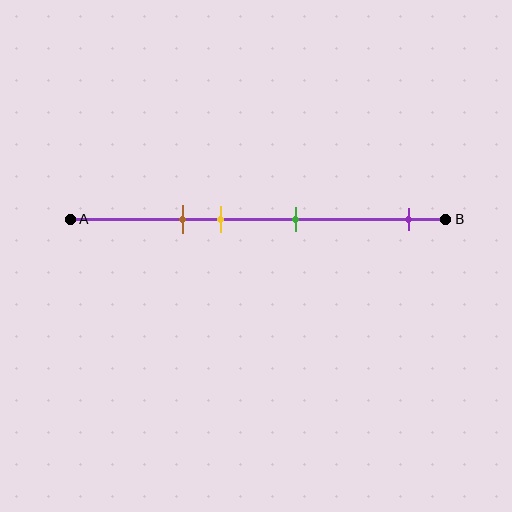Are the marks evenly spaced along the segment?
No, the marks are not evenly spaced.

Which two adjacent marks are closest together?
The brown and yellow marks are the closest adjacent pair.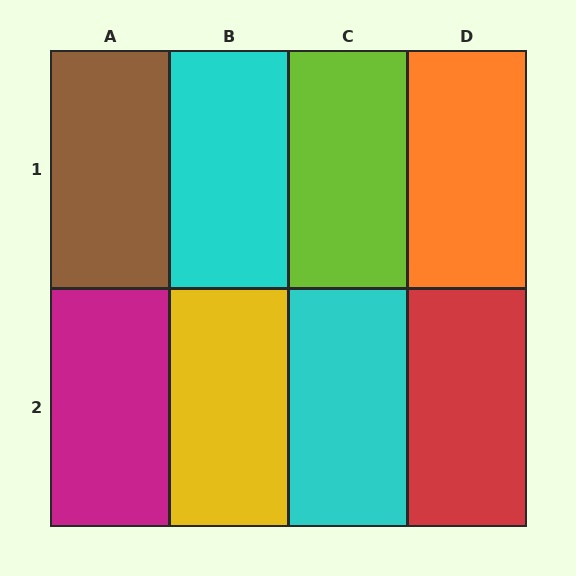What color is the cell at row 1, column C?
Lime.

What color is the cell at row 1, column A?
Brown.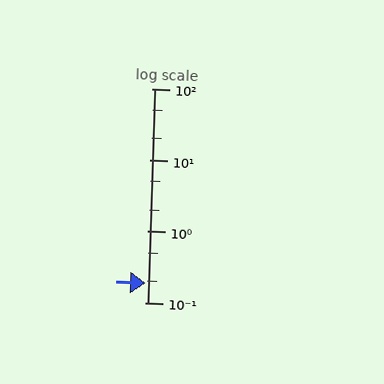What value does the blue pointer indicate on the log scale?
The pointer indicates approximately 0.19.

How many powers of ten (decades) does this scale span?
The scale spans 3 decades, from 0.1 to 100.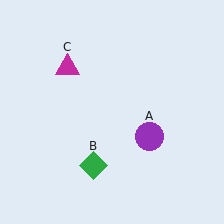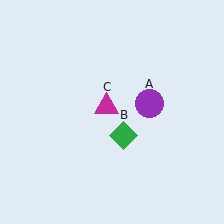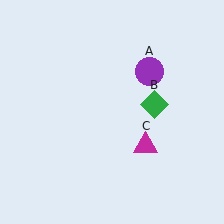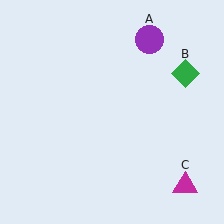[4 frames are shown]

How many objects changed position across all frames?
3 objects changed position: purple circle (object A), green diamond (object B), magenta triangle (object C).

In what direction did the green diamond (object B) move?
The green diamond (object B) moved up and to the right.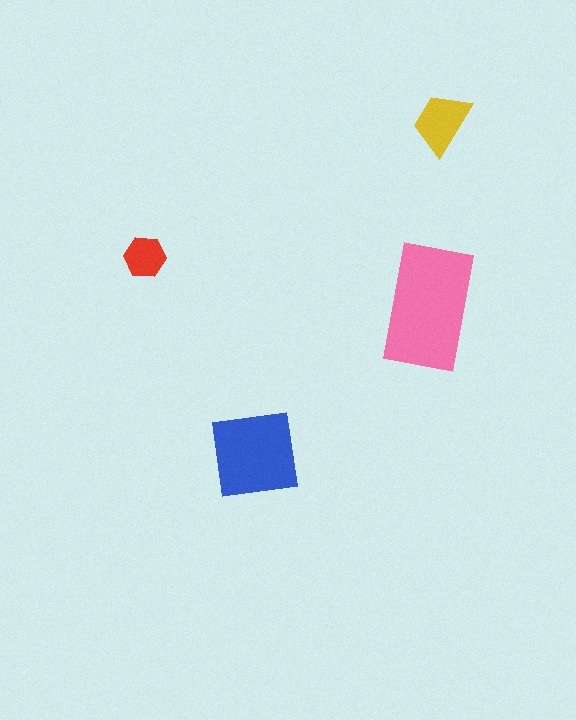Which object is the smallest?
The red hexagon.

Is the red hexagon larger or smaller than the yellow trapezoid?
Smaller.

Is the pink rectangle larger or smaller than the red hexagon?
Larger.